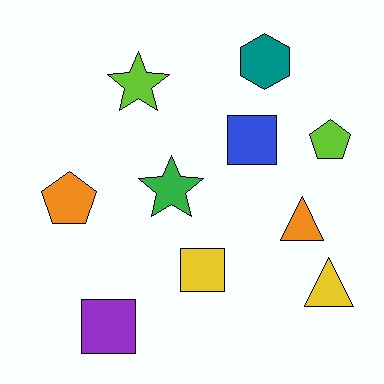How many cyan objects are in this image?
There are no cyan objects.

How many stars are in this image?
There are 2 stars.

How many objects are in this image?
There are 10 objects.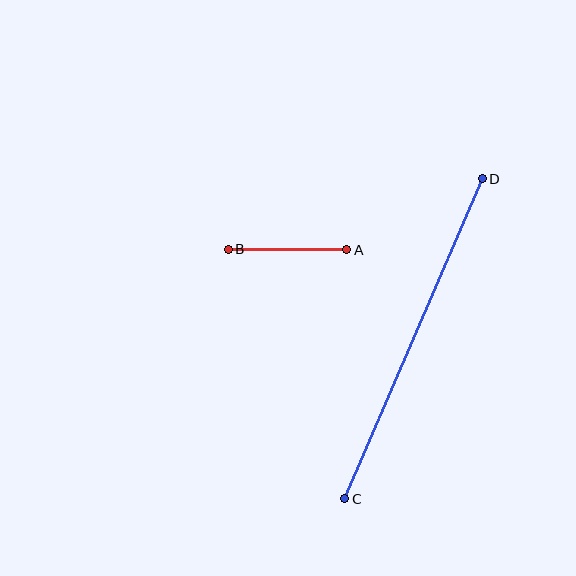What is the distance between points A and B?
The distance is approximately 118 pixels.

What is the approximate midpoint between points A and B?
The midpoint is at approximately (287, 249) pixels.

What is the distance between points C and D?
The distance is approximately 348 pixels.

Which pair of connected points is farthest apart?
Points C and D are farthest apart.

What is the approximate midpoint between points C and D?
The midpoint is at approximately (414, 339) pixels.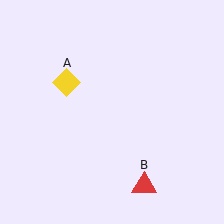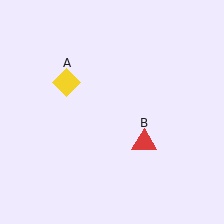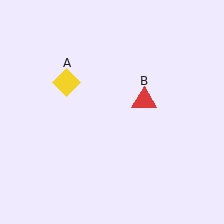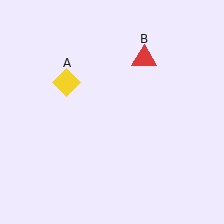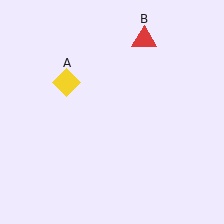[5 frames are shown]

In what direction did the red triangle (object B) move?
The red triangle (object B) moved up.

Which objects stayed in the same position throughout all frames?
Yellow diamond (object A) remained stationary.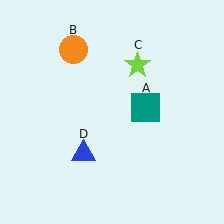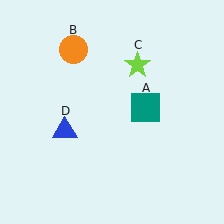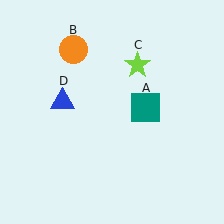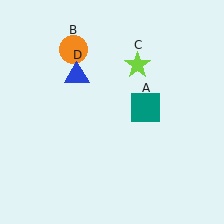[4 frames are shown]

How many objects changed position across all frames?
1 object changed position: blue triangle (object D).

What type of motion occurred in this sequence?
The blue triangle (object D) rotated clockwise around the center of the scene.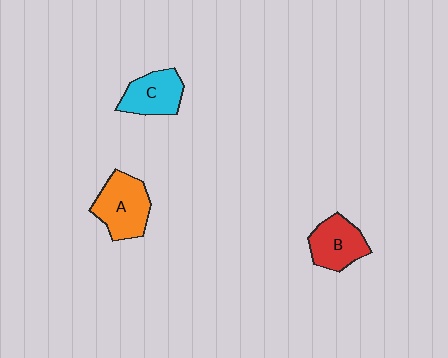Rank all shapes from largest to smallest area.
From largest to smallest: A (orange), B (red), C (cyan).